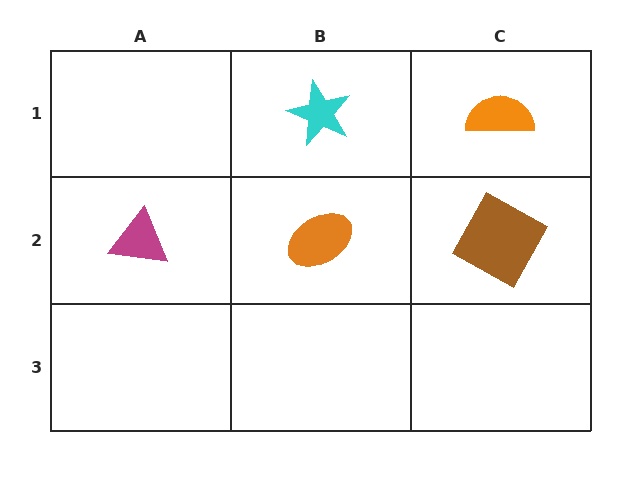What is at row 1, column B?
A cyan star.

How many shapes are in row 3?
0 shapes.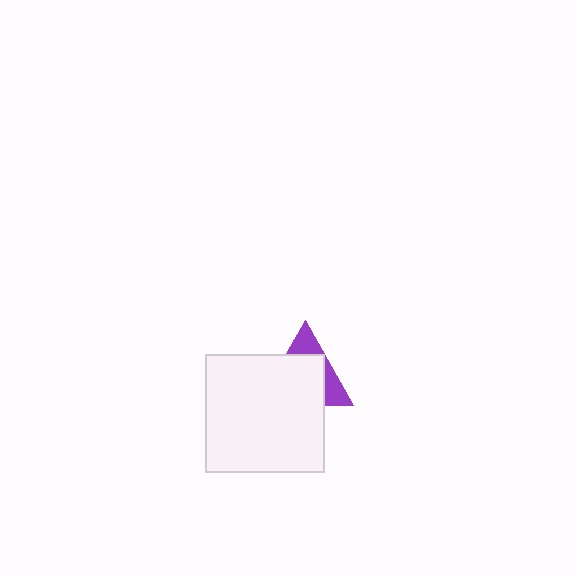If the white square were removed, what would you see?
You would see the complete purple triangle.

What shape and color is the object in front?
The object in front is a white square.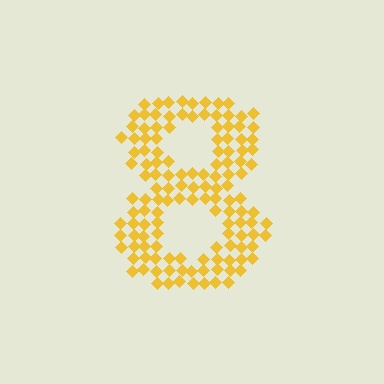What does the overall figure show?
The overall figure shows the digit 8.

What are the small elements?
The small elements are diamonds.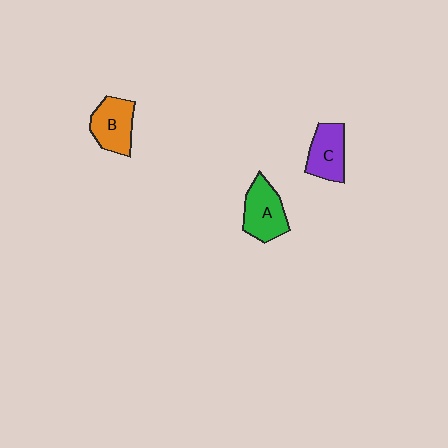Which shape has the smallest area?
Shape C (purple).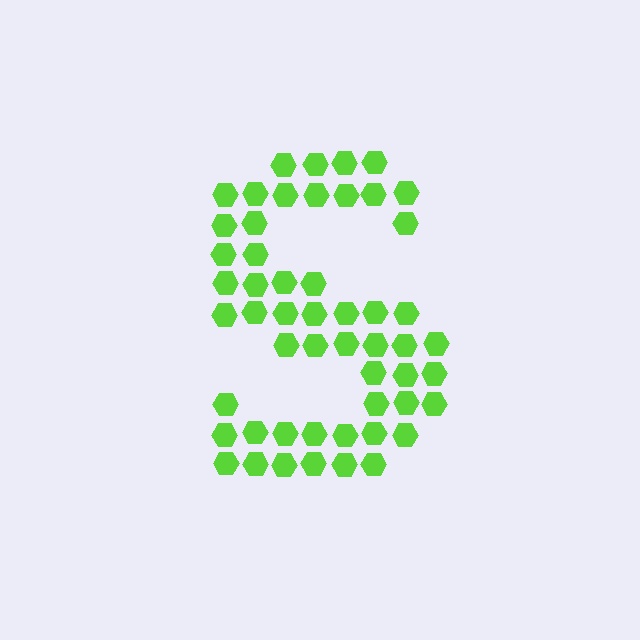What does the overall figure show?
The overall figure shows the letter S.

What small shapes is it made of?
It is made of small hexagons.